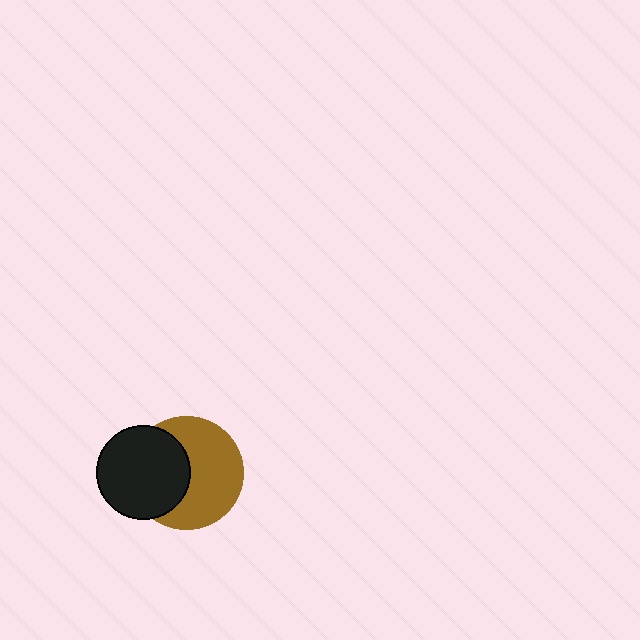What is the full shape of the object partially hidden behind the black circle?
The partially hidden object is a brown circle.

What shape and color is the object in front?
The object in front is a black circle.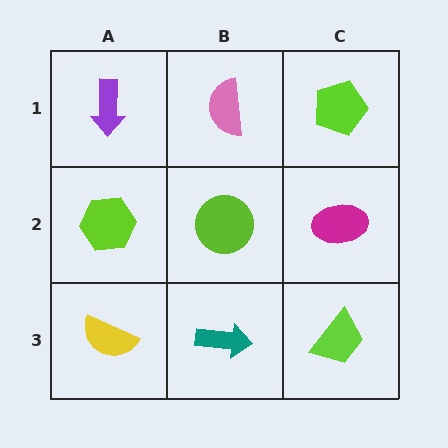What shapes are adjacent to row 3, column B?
A lime circle (row 2, column B), a yellow semicircle (row 3, column A), a lime trapezoid (row 3, column C).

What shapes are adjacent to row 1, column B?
A lime circle (row 2, column B), a purple arrow (row 1, column A), a lime pentagon (row 1, column C).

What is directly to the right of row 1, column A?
A pink semicircle.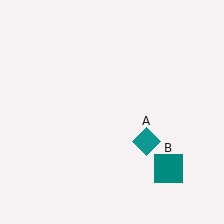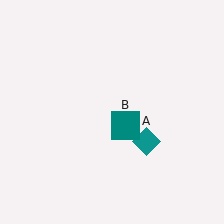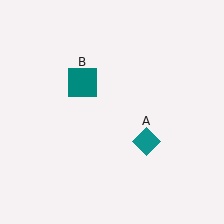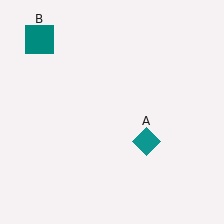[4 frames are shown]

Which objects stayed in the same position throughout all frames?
Teal diamond (object A) remained stationary.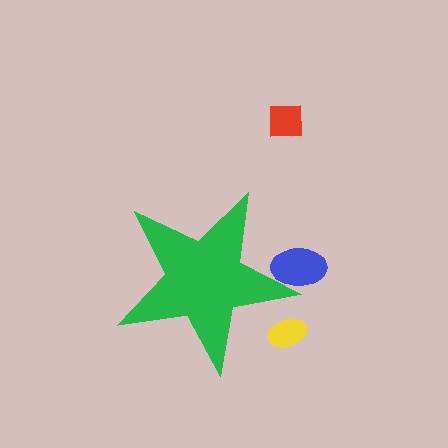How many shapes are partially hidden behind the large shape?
2 shapes are partially hidden.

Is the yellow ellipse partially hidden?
Yes, the yellow ellipse is partially hidden behind the green star.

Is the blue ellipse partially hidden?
Yes, the blue ellipse is partially hidden behind the green star.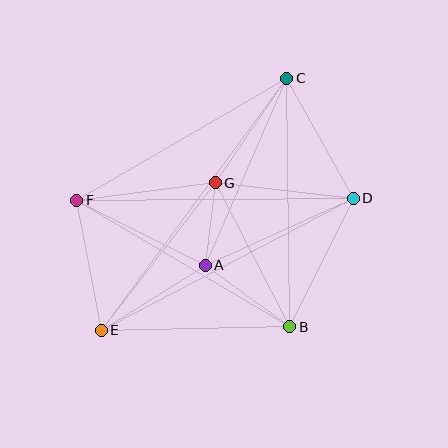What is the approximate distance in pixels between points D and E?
The distance between D and E is approximately 285 pixels.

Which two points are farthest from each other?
Points C and E are farthest from each other.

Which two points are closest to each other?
Points A and G are closest to each other.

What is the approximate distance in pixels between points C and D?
The distance between C and D is approximately 137 pixels.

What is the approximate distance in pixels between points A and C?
The distance between A and C is approximately 204 pixels.